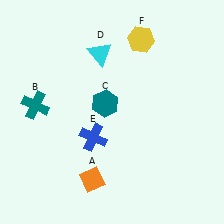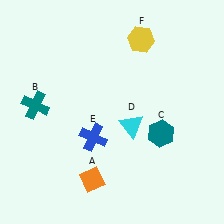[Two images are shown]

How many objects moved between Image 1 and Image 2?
2 objects moved between the two images.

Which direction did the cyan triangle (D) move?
The cyan triangle (D) moved down.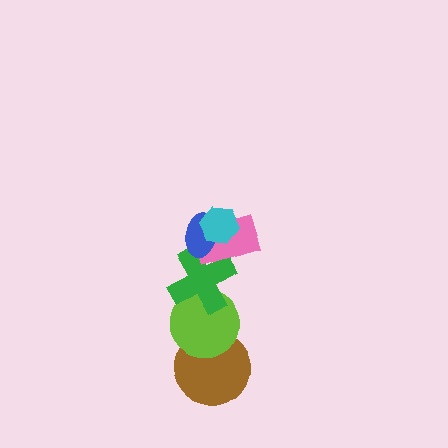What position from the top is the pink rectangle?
The pink rectangle is 3rd from the top.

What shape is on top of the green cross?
The pink rectangle is on top of the green cross.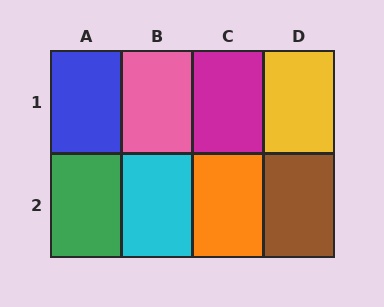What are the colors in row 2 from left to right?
Green, cyan, orange, brown.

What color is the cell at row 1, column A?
Blue.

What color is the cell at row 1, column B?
Pink.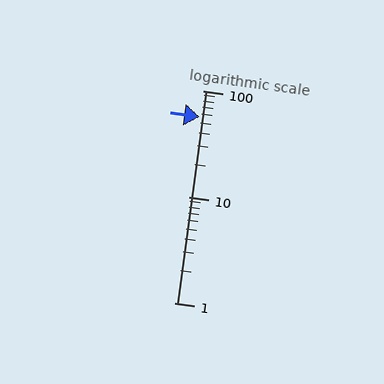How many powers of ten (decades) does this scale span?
The scale spans 2 decades, from 1 to 100.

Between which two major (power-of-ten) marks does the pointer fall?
The pointer is between 10 and 100.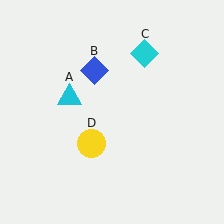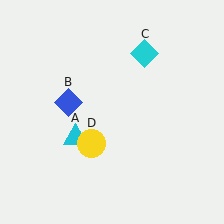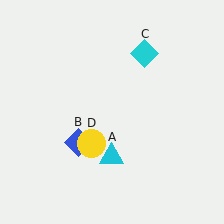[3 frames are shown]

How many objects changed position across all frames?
2 objects changed position: cyan triangle (object A), blue diamond (object B).